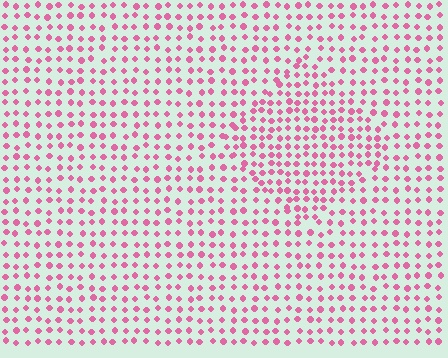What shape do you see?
I see a diamond.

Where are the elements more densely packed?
The elements are more densely packed inside the diamond boundary.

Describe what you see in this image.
The image contains small pink elements arranged at two different densities. A diamond-shaped region is visible where the elements are more densely packed than the surrounding area.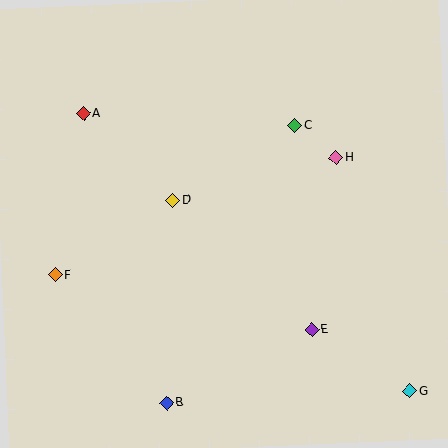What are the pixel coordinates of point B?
Point B is at (167, 403).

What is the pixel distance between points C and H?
The distance between C and H is 52 pixels.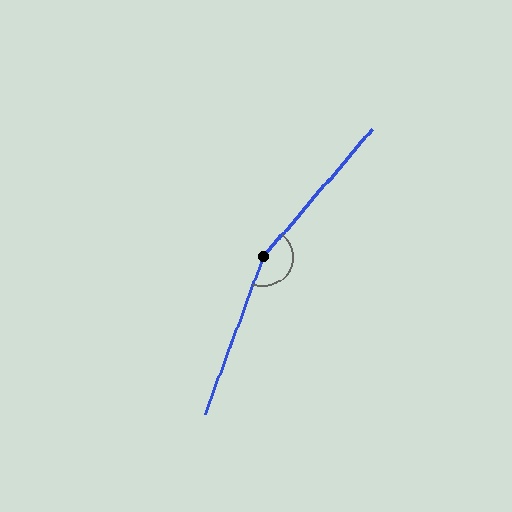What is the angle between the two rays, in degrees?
Approximately 160 degrees.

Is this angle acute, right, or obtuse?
It is obtuse.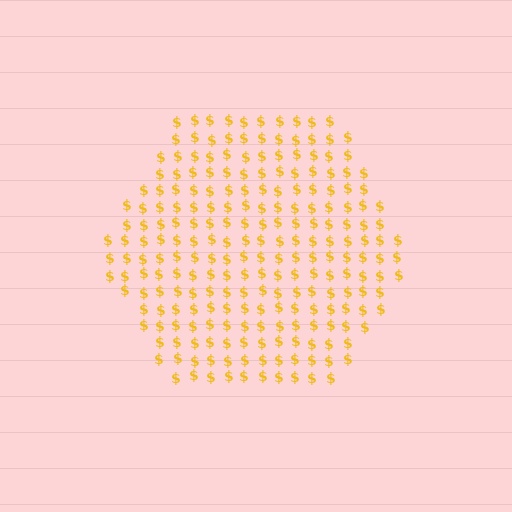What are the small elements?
The small elements are dollar signs.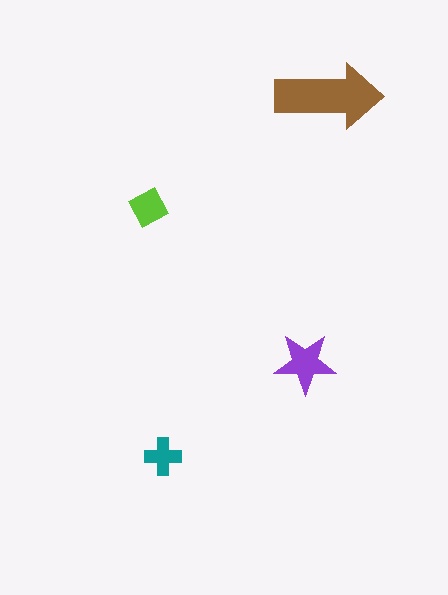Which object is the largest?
The brown arrow.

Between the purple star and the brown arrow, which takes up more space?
The brown arrow.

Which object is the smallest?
The teal cross.